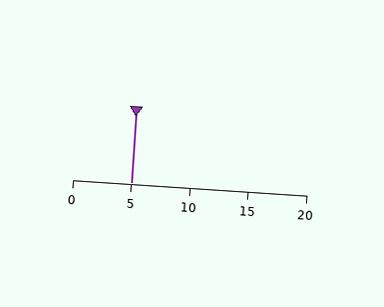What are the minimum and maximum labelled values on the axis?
The axis runs from 0 to 20.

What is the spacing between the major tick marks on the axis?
The major ticks are spaced 5 apart.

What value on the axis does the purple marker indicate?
The marker indicates approximately 5.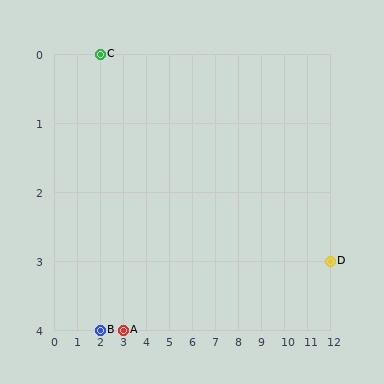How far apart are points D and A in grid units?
Points D and A are 9 columns and 1 row apart (about 9.1 grid units diagonally).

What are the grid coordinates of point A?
Point A is at grid coordinates (3, 4).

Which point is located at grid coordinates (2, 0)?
Point C is at (2, 0).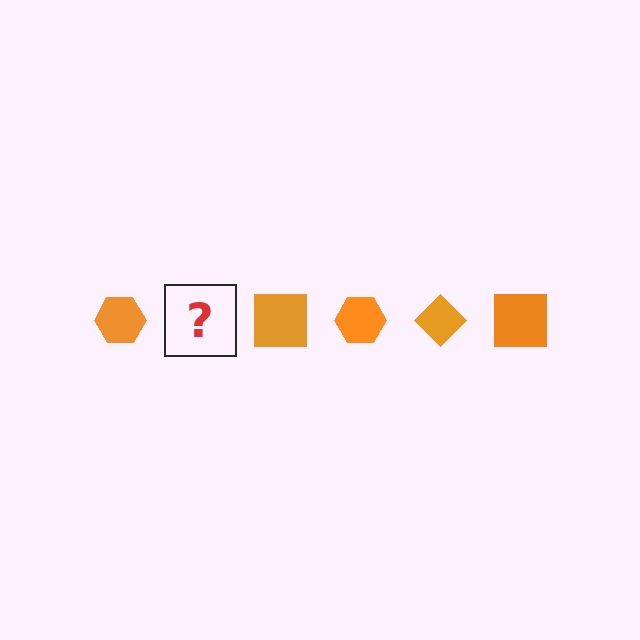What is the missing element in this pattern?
The missing element is an orange diamond.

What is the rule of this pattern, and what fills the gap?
The rule is that the pattern cycles through hexagon, diamond, square shapes in orange. The gap should be filled with an orange diamond.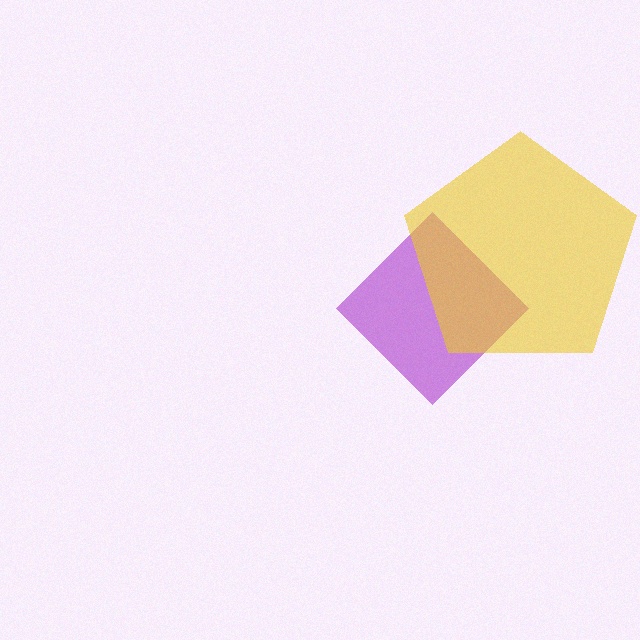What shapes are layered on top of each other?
The layered shapes are: a purple diamond, a yellow pentagon.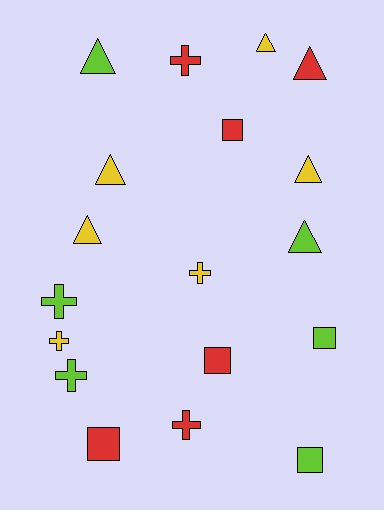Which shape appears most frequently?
Triangle, with 7 objects.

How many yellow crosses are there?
There are 2 yellow crosses.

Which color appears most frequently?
Lime, with 6 objects.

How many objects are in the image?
There are 18 objects.